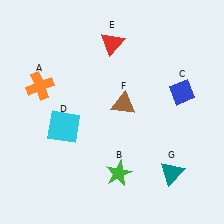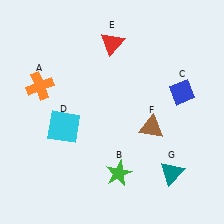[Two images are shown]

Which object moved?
The brown triangle (F) moved right.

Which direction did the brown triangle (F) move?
The brown triangle (F) moved right.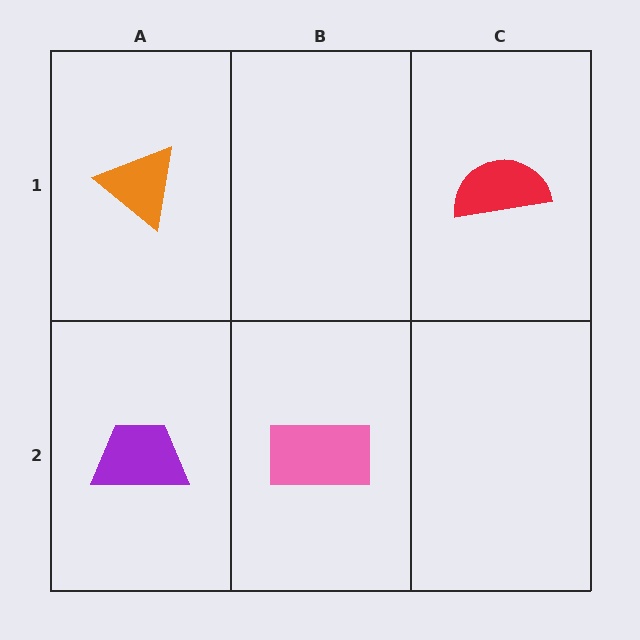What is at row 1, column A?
An orange triangle.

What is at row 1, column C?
A red semicircle.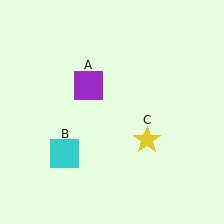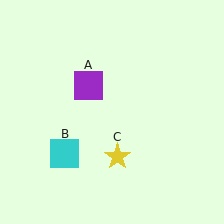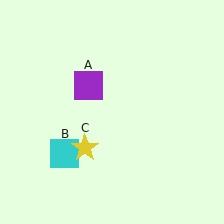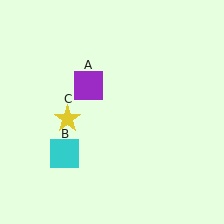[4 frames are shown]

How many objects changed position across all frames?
1 object changed position: yellow star (object C).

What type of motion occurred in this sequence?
The yellow star (object C) rotated clockwise around the center of the scene.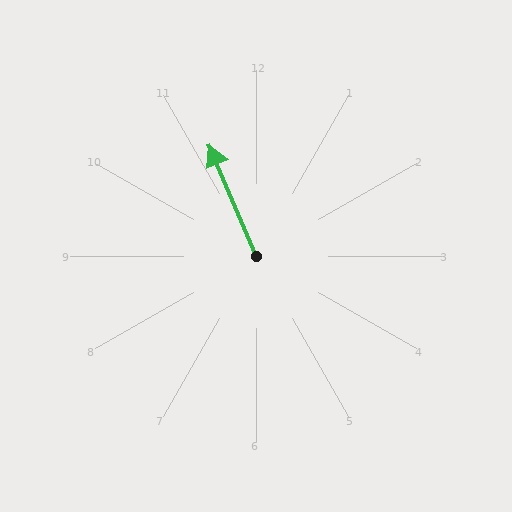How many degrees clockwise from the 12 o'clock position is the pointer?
Approximately 337 degrees.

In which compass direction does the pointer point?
Northwest.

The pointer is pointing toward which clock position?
Roughly 11 o'clock.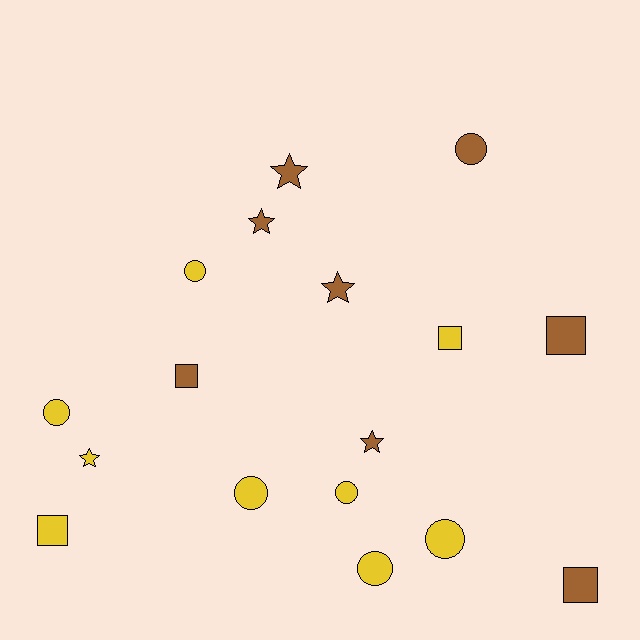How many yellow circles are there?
There are 6 yellow circles.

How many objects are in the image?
There are 17 objects.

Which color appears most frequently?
Yellow, with 9 objects.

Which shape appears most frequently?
Circle, with 7 objects.